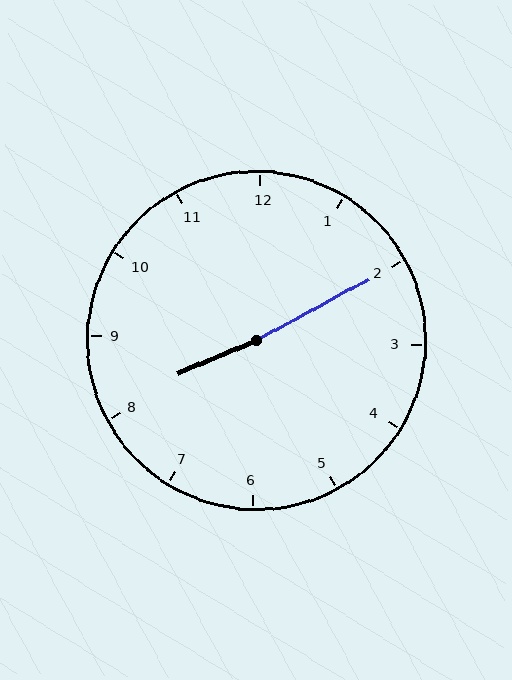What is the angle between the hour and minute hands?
Approximately 175 degrees.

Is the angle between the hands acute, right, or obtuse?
It is obtuse.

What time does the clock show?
8:10.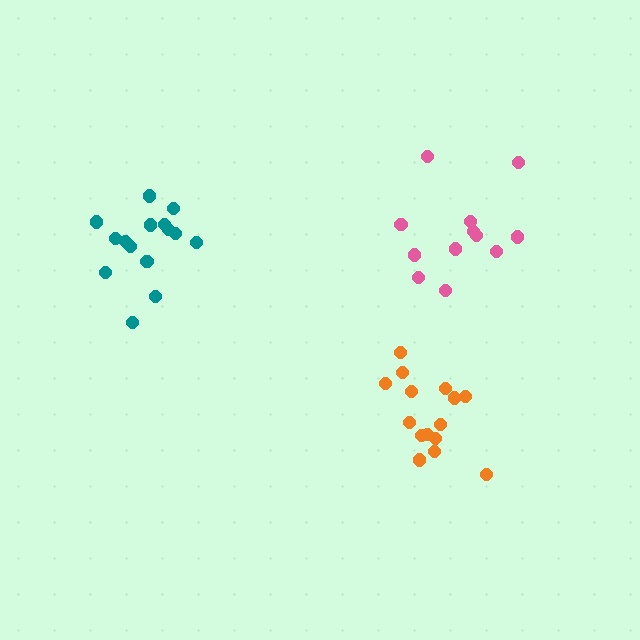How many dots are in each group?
Group 1: 15 dots, Group 2: 12 dots, Group 3: 15 dots (42 total).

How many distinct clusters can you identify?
There are 3 distinct clusters.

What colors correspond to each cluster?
The clusters are colored: orange, pink, teal.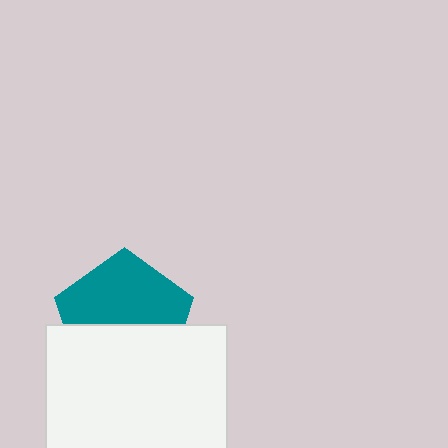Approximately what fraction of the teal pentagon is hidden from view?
Roughly 46% of the teal pentagon is hidden behind the white square.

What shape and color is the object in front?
The object in front is a white square.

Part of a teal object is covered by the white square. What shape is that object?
It is a pentagon.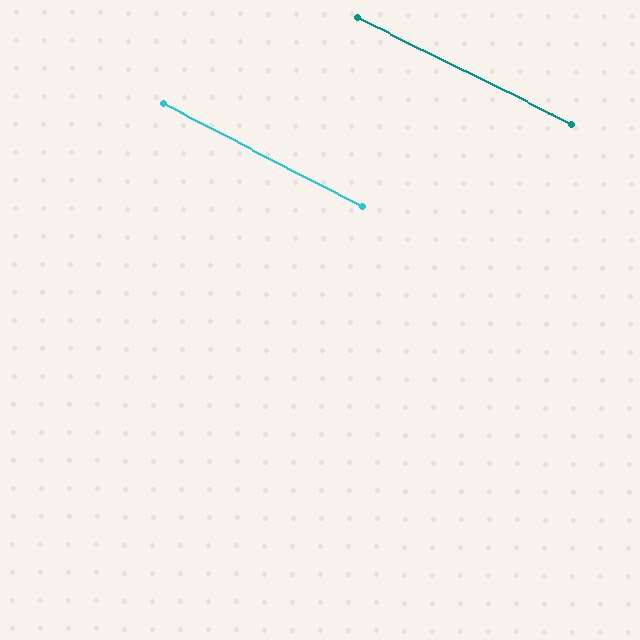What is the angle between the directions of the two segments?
Approximately 1 degree.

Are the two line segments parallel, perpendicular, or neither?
Parallel — their directions differ by only 0.7°.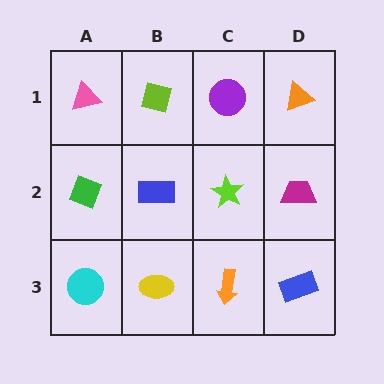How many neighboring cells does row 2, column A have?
3.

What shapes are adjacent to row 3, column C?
A lime star (row 2, column C), a yellow ellipse (row 3, column B), a blue rectangle (row 3, column D).